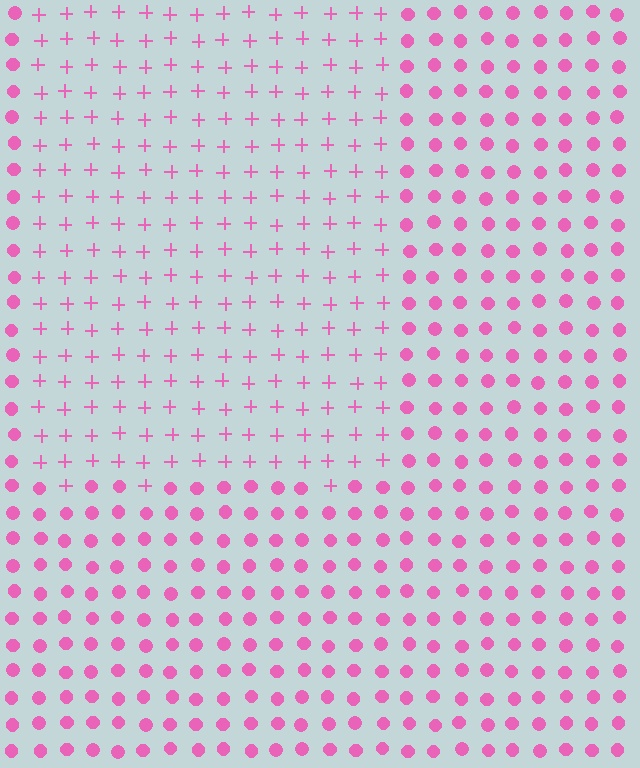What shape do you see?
I see a rectangle.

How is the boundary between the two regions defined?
The boundary is defined by a change in element shape: plus signs inside vs. circles outside. All elements share the same color and spacing.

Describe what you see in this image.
The image is filled with small pink elements arranged in a uniform grid. A rectangle-shaped region contains plus signs, while the surrounding area contains circles. The boundary is defined purely by the change in element shape.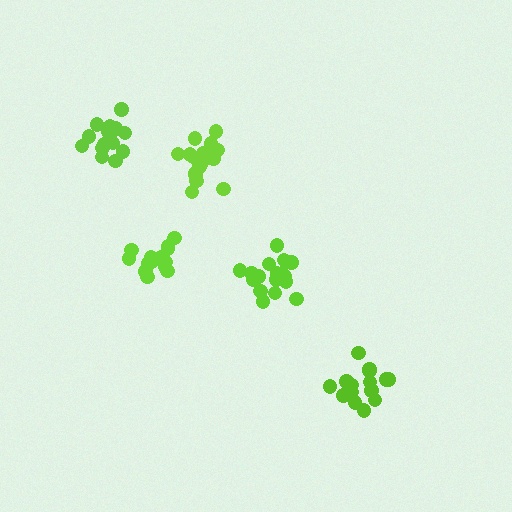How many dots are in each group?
Group 1: 15 dots, Group 2: 16 dots, Group 3: 15 dots, Group 4: 17 dots, Group 5: 18 dots (81 total).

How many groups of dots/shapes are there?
There are 5 groups.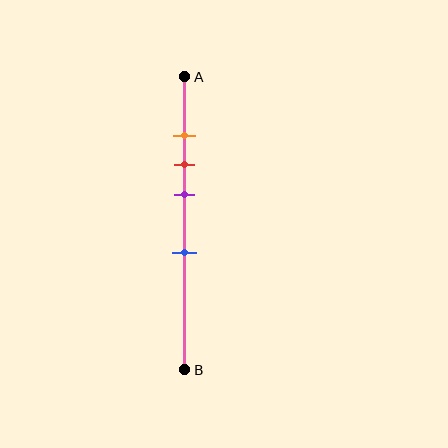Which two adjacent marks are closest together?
The orange and red marks are the closest adjacent pair.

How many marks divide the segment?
There are 4 marks dividing the segment.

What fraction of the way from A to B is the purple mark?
The purple mark is approximately 40% (0.4) of the way from A to B.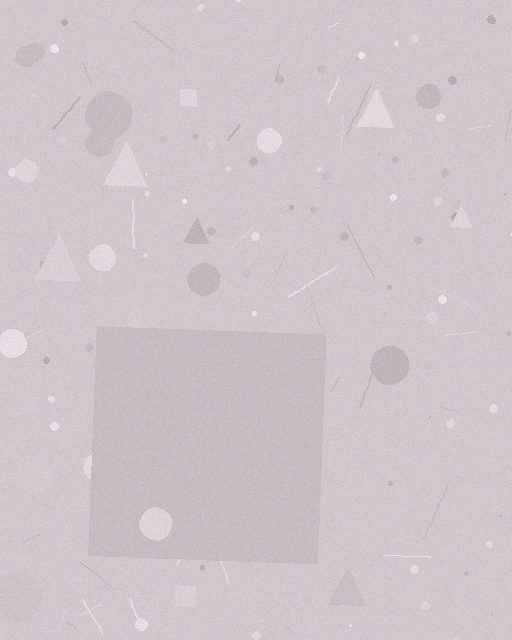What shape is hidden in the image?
A square is hidden in the image.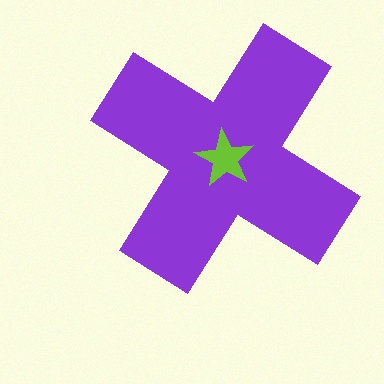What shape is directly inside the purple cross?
The lime star.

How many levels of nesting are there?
2.